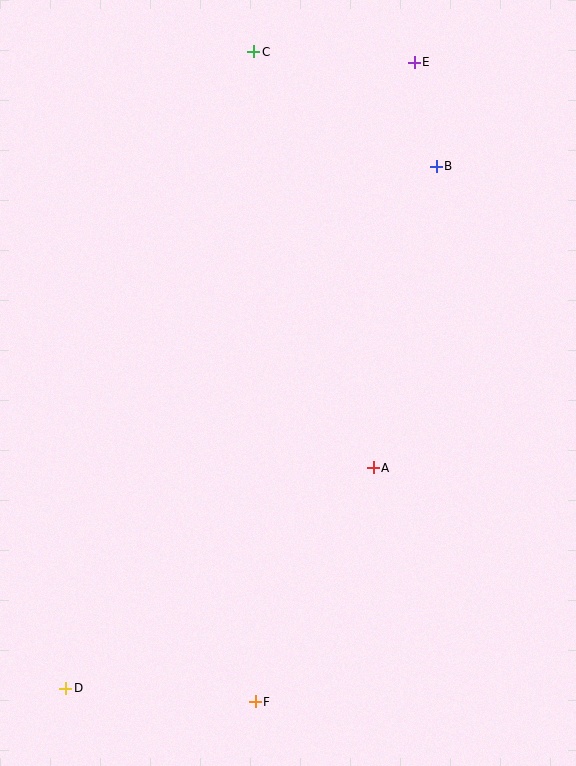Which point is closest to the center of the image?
Point A at (373, 468) is closest to the center.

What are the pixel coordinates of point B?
Point B is at (436, 166).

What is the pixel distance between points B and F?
The distance between B and F is 565 pixels.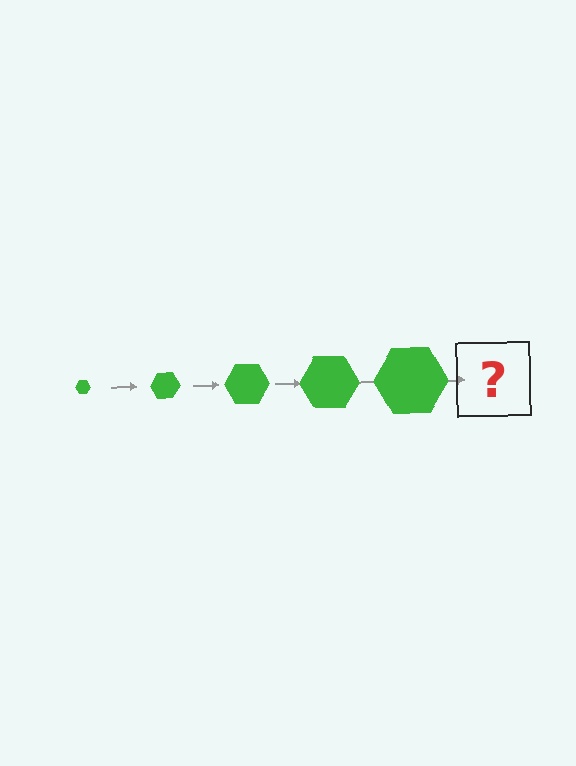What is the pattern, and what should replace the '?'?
The pattern is that the hexagon gets progressively larger each step. The '?' should be a green hexagon, larger than the previous one.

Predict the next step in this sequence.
The next step is a green hexagon, larger than the previous one.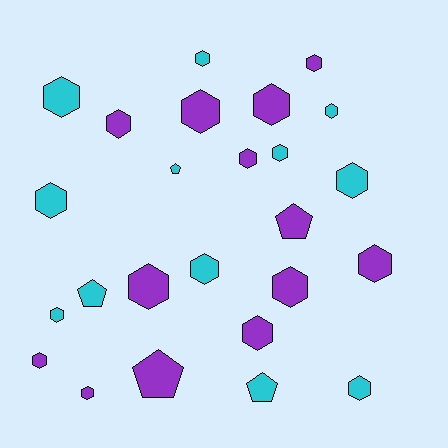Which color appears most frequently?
Purple, with 13 objects.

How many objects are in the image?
There are 25 objects.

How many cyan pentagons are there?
There are 3 cyan pentagons.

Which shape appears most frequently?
Hexagon, with 20 objects.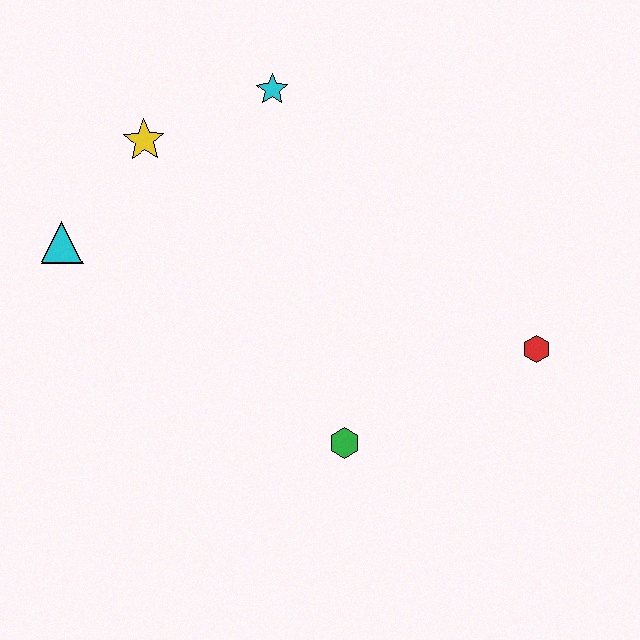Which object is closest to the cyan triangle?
The yellow star is closest to the cyan triangle.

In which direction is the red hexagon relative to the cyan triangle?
The red hexagon is to the right of the cyan triangle.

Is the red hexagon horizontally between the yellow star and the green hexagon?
No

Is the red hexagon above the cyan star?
No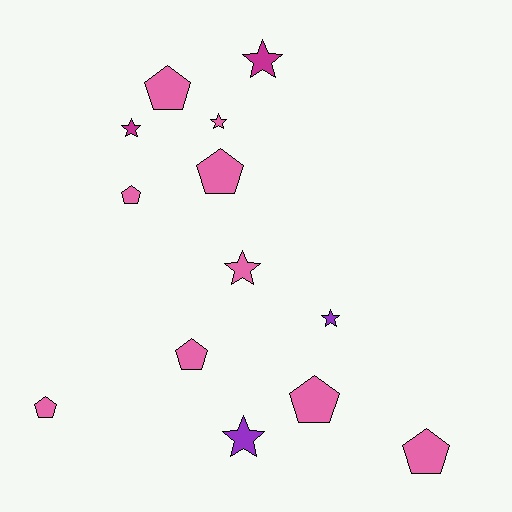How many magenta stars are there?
There are 2 magenta stars.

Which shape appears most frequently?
Pentagon, with 7 objects.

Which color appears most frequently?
Pink, with 9 objects.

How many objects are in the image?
There are 13 objects.